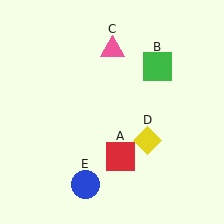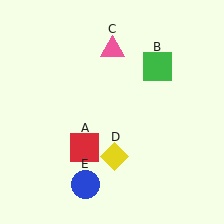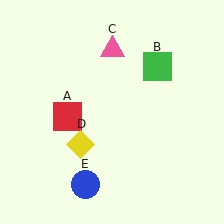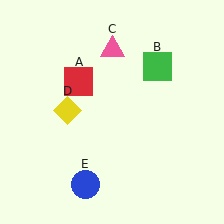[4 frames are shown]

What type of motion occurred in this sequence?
The red square (object A), yellow diamond (object D) rotated clockwise around the center of the scene.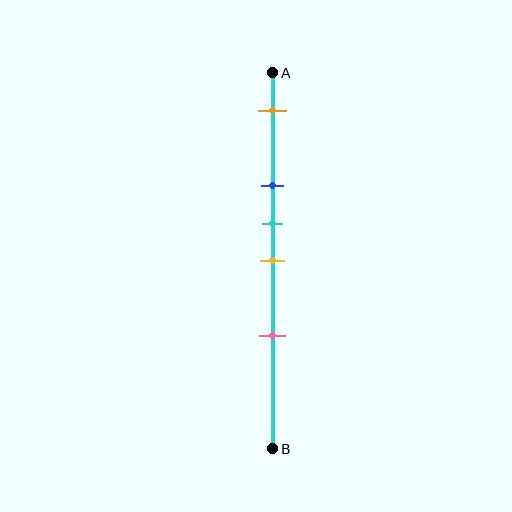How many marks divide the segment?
There are 5 marks dividing the segment.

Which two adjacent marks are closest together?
The cyan and yellow marks are the closest adjacent pair.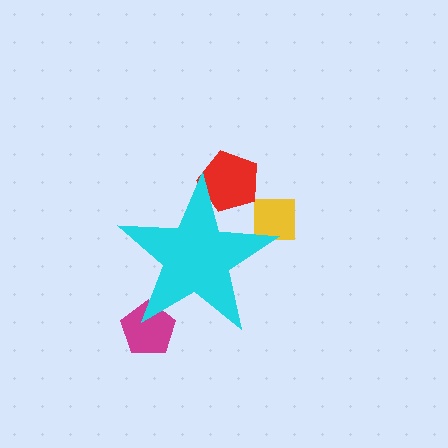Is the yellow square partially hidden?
Yes, the yellow square is partially hidden behind the cyan star.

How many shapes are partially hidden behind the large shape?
3 shapes are partially hidden.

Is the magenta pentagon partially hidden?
Yes, the magenta pentagon is partially hidden behind the cyan star.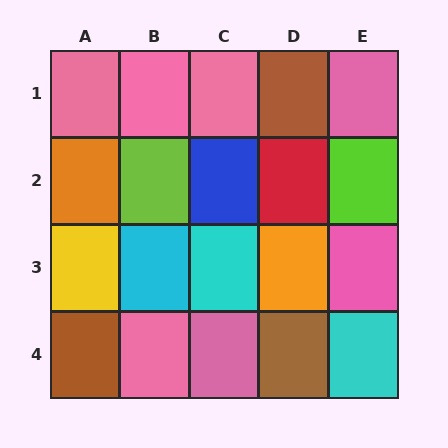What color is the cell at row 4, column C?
Pink.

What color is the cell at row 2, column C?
Blue.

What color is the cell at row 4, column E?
Cyan.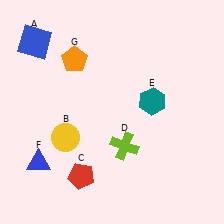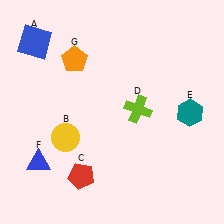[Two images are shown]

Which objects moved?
The objects that moved are: the lime cross (D), the teal hexagon (E).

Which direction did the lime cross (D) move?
The lime cross (D) moved up.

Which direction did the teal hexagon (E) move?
The teal hexagon (E) moved right.